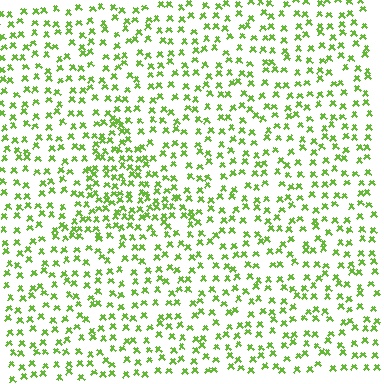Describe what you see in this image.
The image contains small lime elements arranged at two different densities. A triangle-shaped region is visible where the elements are more densely packed than the surrounding area.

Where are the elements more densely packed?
The elements are more densely packed inside the triangle boundary.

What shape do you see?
I see a triangle.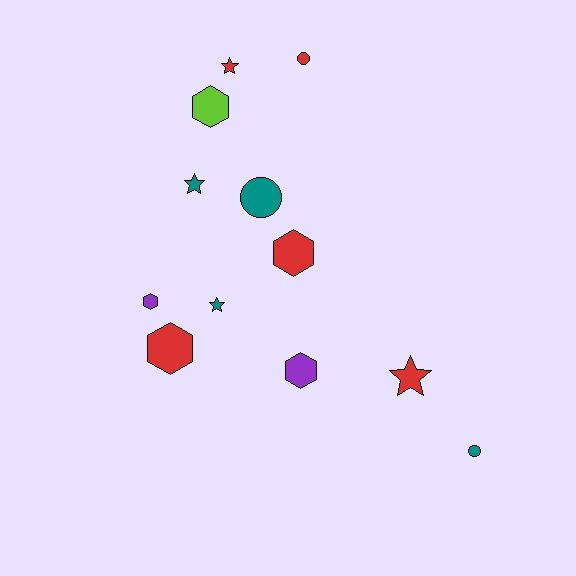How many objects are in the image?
There are 12 objects.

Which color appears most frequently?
Red, with 5 objects.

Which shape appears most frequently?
Hexagon, with 5 objects.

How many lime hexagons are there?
There is 1 lime hexagon.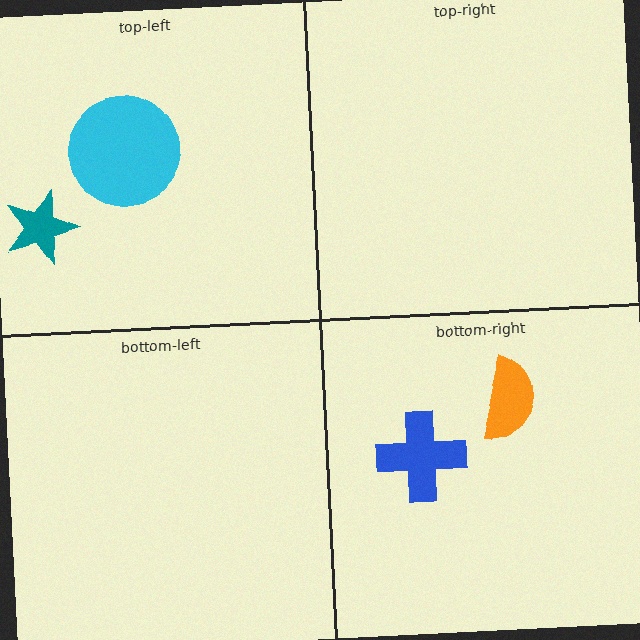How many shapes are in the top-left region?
2.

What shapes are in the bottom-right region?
The blue cross, the orange semicircle.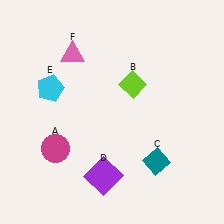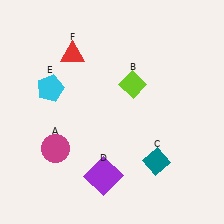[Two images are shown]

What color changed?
The triangle (F) changed from pink in Image 1 to red in Image 2.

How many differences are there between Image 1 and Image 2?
There is 1 difference between the two images.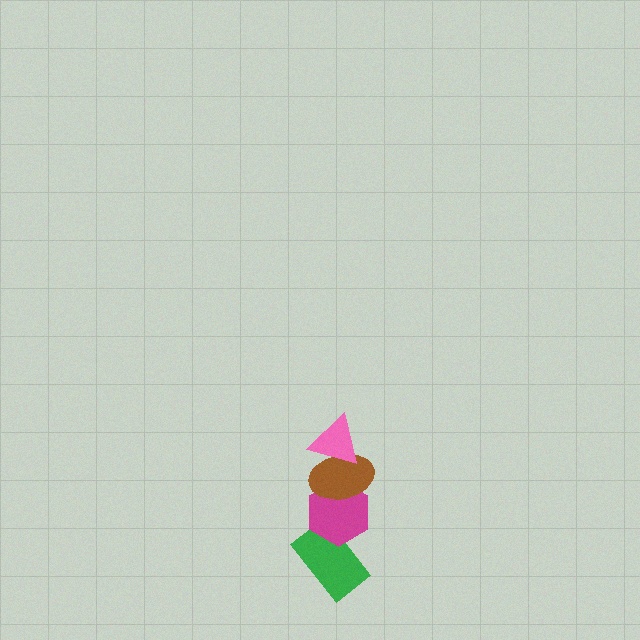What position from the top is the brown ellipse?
The brown ellipse is 2nd from the top.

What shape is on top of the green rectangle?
The magenta hexagon is on top of the green rectangle.